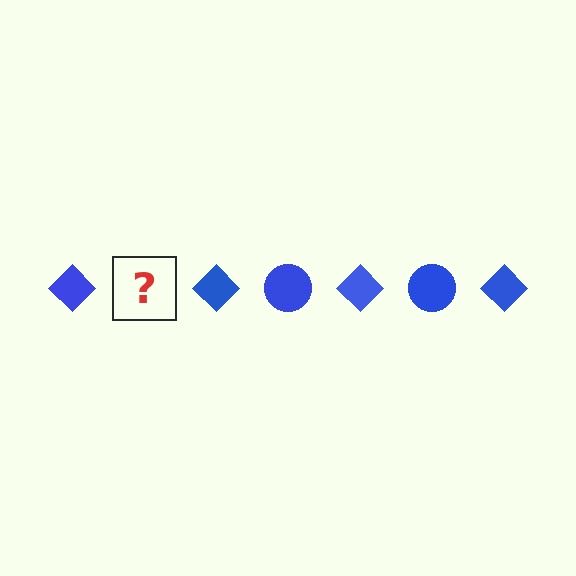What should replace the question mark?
The question mark should be replaced with a blue circle.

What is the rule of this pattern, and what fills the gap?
The rule is that the pattern cycles through diamond, circle shapes in blue. The gap should be filled with a blue circle.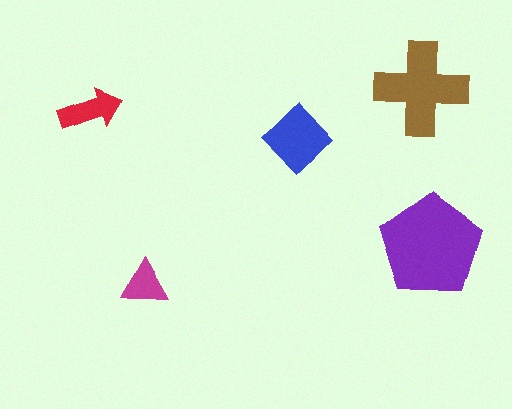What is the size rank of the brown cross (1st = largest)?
2nd.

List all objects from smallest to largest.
The magenta triangle, the red arrow, the blue diamond, the brown cross, the purple pentagon.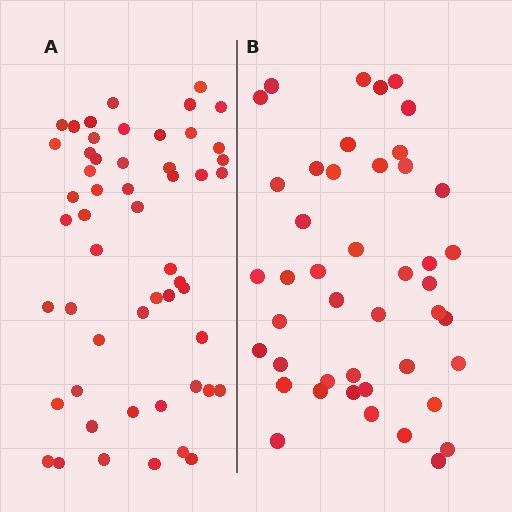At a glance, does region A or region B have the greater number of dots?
Region A (the left region) has more dots.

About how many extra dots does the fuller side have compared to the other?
Region A has roughly 8 or so more dots than region B.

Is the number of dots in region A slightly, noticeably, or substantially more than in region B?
Region A has only slightly more — the two regions are fairly close. The ratio is roughly 1.2 to 1.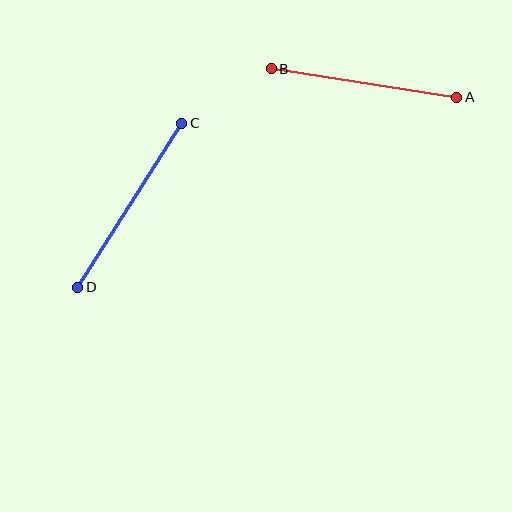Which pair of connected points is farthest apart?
Points C and D are farthest apart.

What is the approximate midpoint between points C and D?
The midpoint is at approximately (130, 205) pixels.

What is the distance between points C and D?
The distance is approximately 195 pixels.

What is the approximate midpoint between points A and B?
The midpoint is at approximately (364, 83) pixels.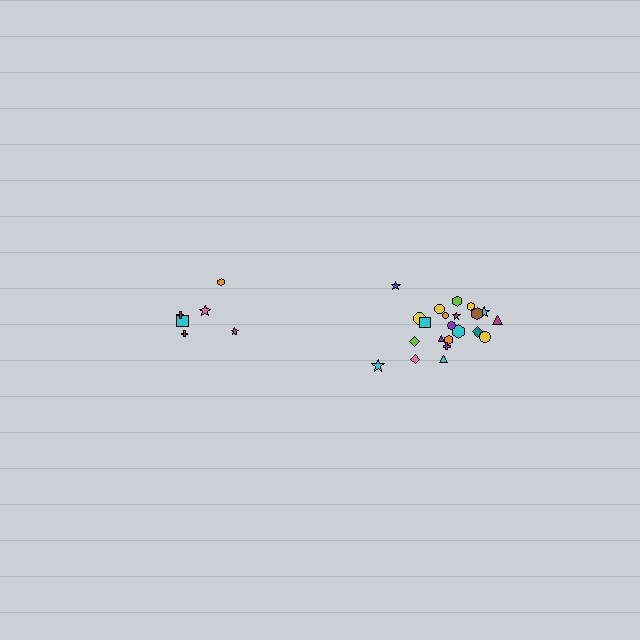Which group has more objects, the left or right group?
The right group.